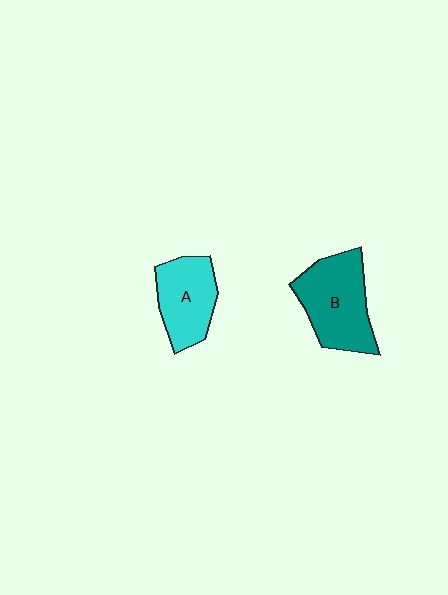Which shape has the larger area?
Shape B (teal).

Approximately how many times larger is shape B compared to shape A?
Approximately 1.3 times.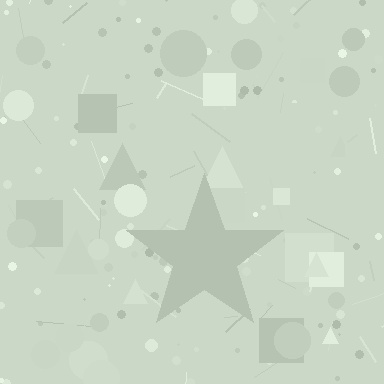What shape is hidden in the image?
A star is hidden in the image.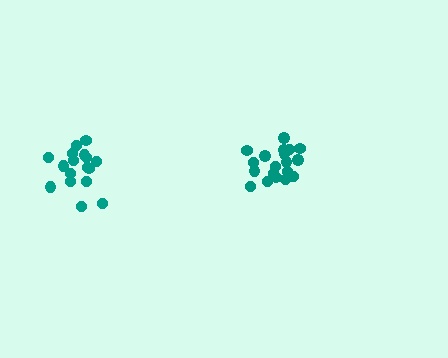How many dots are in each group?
Group 1: 19 dots, Group 2: 17 dots (36 total).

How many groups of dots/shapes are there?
There are 2 groups.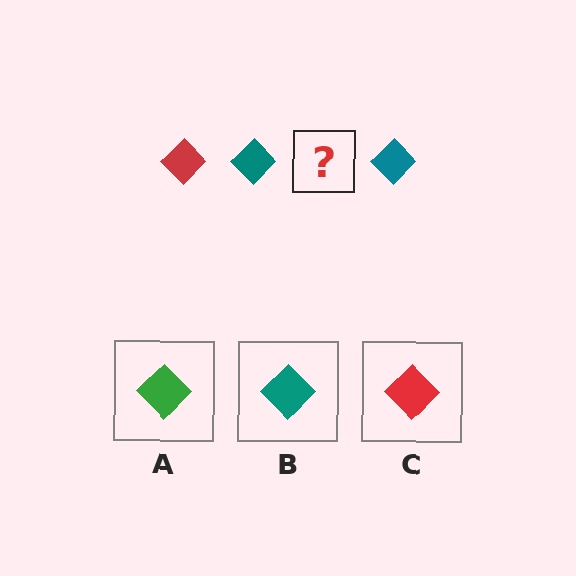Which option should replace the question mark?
Option C.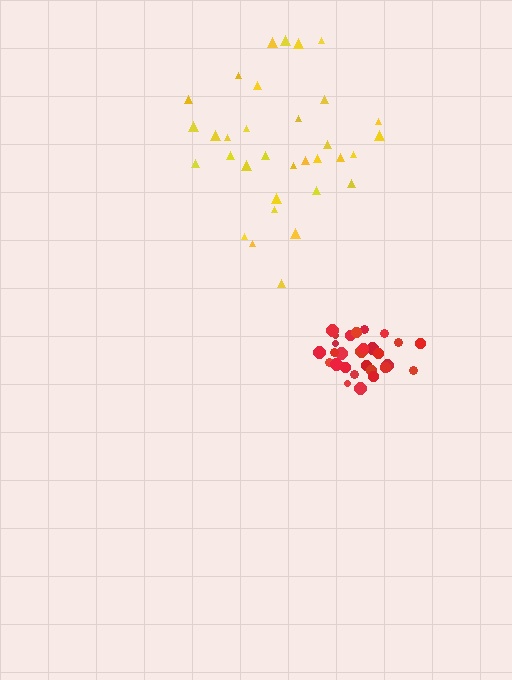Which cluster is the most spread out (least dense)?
Yellow.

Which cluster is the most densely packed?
Red.